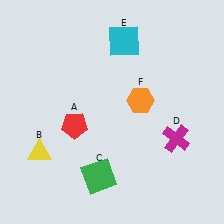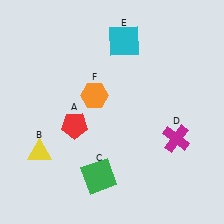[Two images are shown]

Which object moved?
The orange hexagon (F) moved left.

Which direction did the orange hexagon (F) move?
The orange hexagon (F) moved left.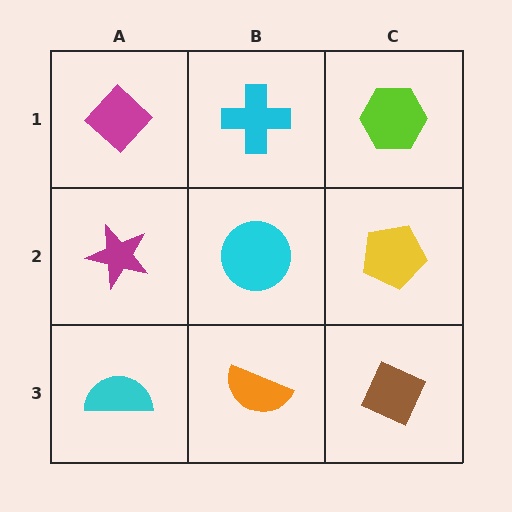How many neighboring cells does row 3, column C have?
2.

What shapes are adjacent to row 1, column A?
A magenta star (row 2, column A), a cyan cross (row 1, column B).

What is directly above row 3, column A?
A magenta star.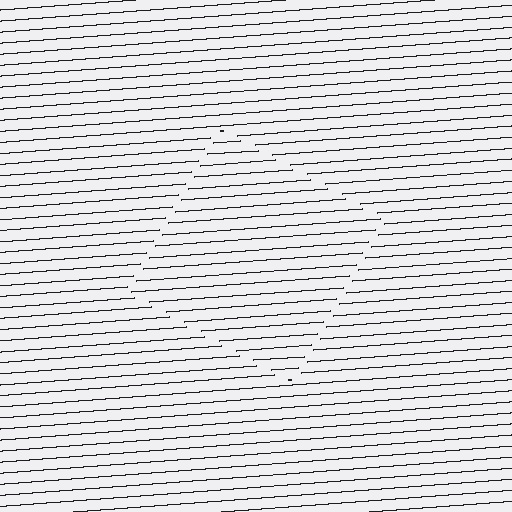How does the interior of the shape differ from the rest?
The interior of the shape contains the same grating, shifted by half a period — the contour is defined by the phase discontinuity where line-ends from the inner and outer gratings abut.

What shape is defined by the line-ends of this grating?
An illusory square. The interior of the shape contains the same grating, shifted by half a period — the contour is defined by the phase discontinuity where line-ends from the inner and outer gratings abut.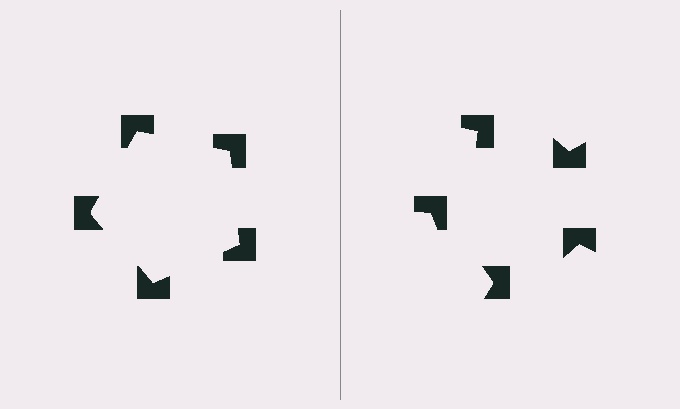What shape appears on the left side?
An illusory pentagon.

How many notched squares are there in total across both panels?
10 — 5 on each side.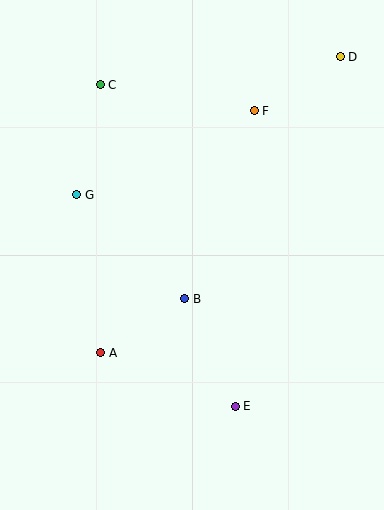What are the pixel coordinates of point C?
Point C is at (100, 85).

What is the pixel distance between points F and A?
The distance between F and A is 286 pixels.